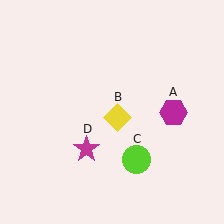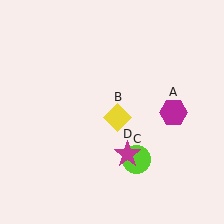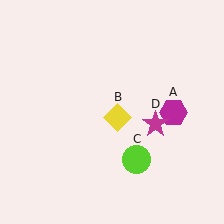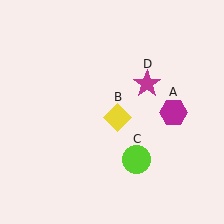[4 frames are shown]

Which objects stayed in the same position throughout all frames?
Magenta hexagon (object A) and yellow diamond (object B) and lime circle (object C) remained stationary.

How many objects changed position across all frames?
1 object changed position: magenta star (object D).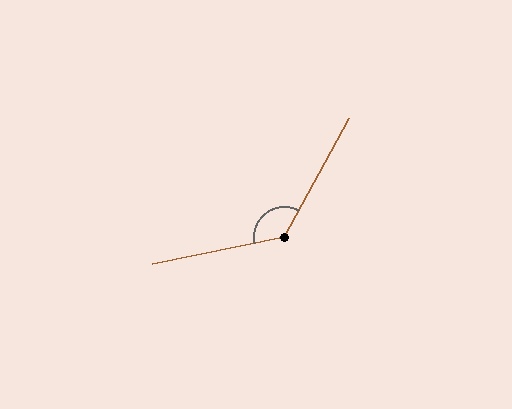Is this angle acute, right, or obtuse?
It is obtuse.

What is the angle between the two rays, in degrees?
Approximately 131 degrees.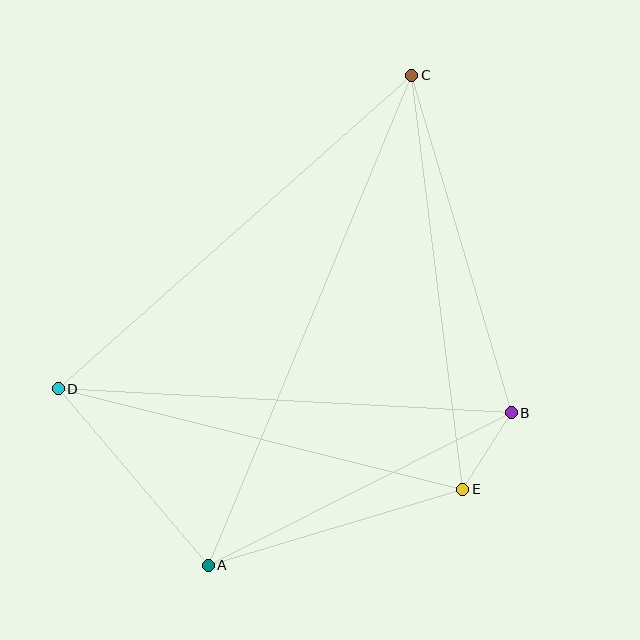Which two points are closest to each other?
Points B and E are closest to each other.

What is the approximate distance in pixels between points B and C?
The distance between B and C is approximately 352 pixels.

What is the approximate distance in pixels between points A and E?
The distance between A and E is approximately 266 pixels.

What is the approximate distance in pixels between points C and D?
The distance between C and D is approximately 473 pixels.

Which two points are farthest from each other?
Points A and C are farthest from each other.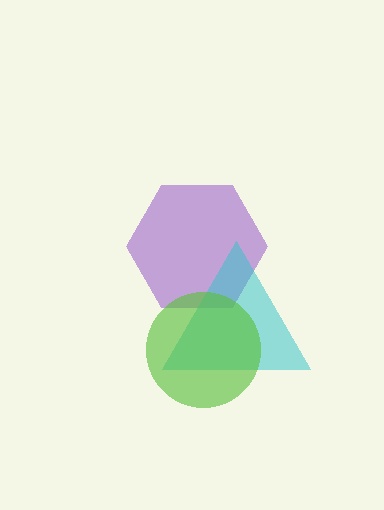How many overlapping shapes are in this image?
There are 3 overlapping shapes in the image.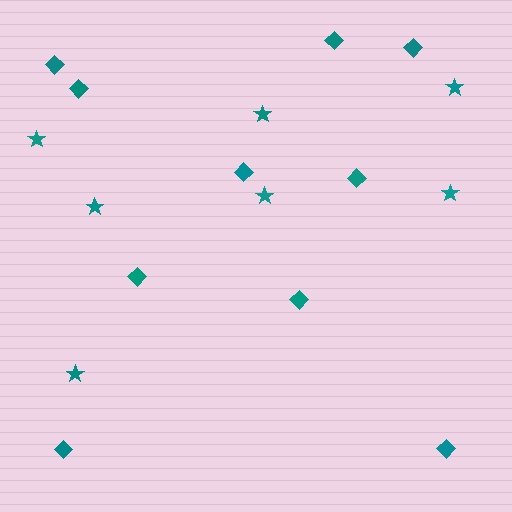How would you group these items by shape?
There are 2 groups: one group of diamonds (10) and one group of stars (7).